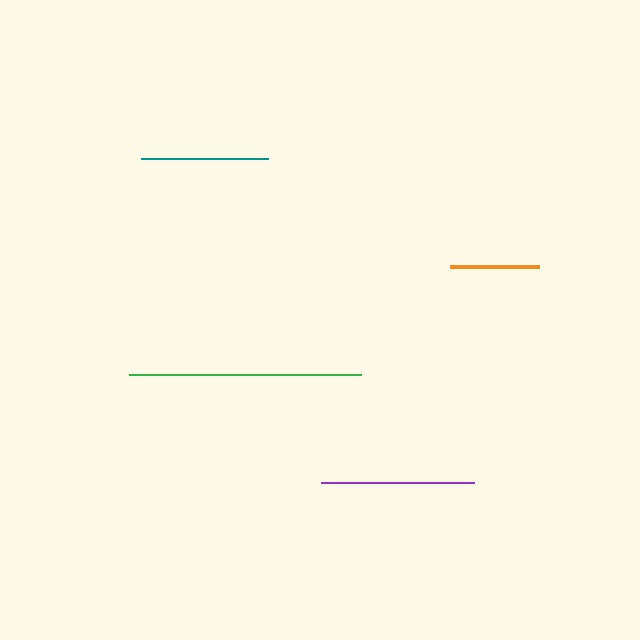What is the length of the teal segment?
The teal segment is approximately 127 pixels long.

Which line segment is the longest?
The green line is the longest at approximately 232 pixels.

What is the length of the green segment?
The green segment is approximately 232 pixels long.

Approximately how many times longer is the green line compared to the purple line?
The green line is approximately 1.5 times the length of the purple line.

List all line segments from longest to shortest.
From longest to shortest: green, purple, teal, orange.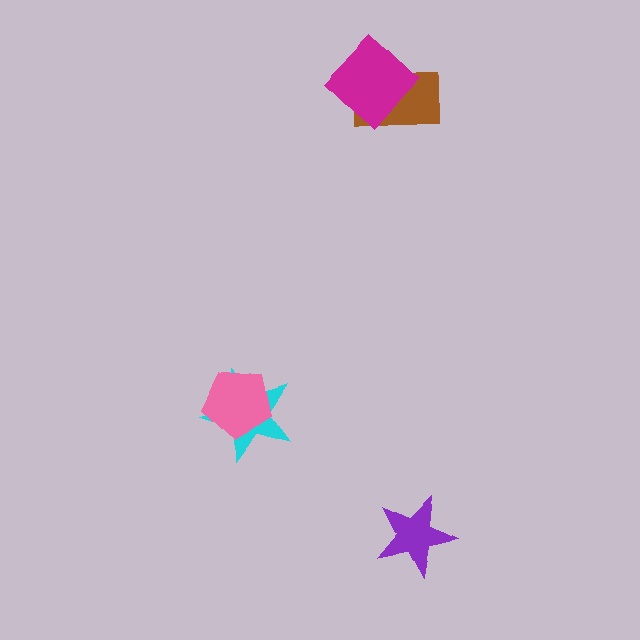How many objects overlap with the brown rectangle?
1 object overlaps with the brown rectangle.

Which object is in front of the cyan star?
The pink pentagon is in front of the cyan star.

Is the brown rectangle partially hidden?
Yes, it is partially covered by another shape.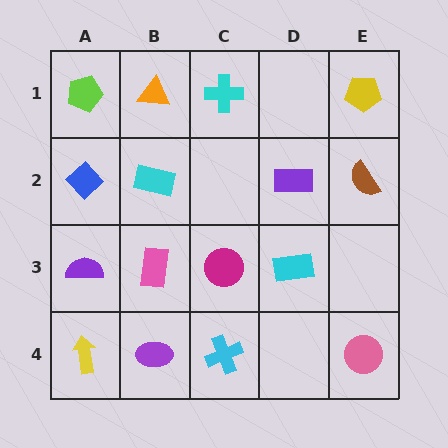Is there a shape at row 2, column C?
No, that cell is empty.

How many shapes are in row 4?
4 shapes.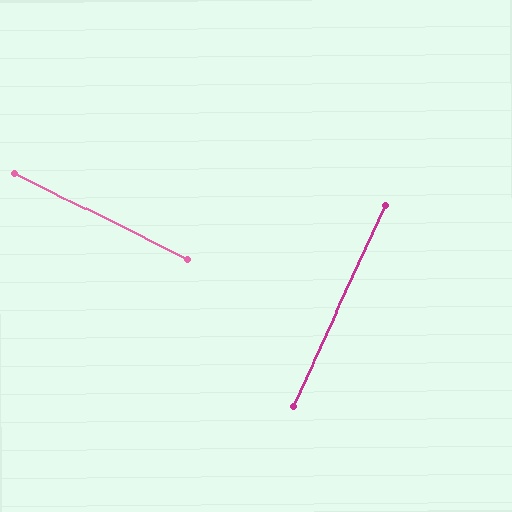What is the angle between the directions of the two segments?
Approximately 88 degrees.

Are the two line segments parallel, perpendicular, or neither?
Perpendicular — they meet at approximately 88°.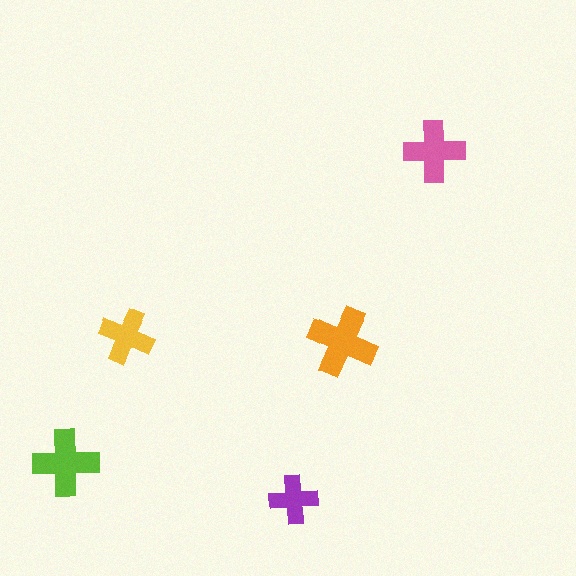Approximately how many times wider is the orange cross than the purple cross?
About 1.5 times wider.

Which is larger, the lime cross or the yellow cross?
The lime one.